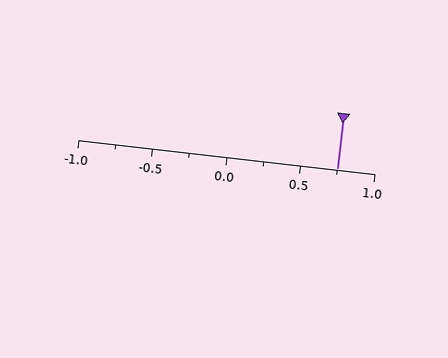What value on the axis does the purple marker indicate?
The marker indicates approximately 0.75.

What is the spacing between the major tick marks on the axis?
The major ticks are spaced 0.5 apart.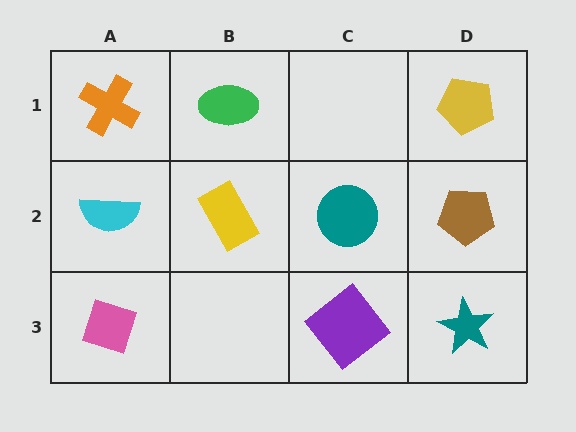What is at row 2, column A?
A cyan semicircle.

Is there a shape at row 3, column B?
No, that cell is empty.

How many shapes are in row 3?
3 shapes.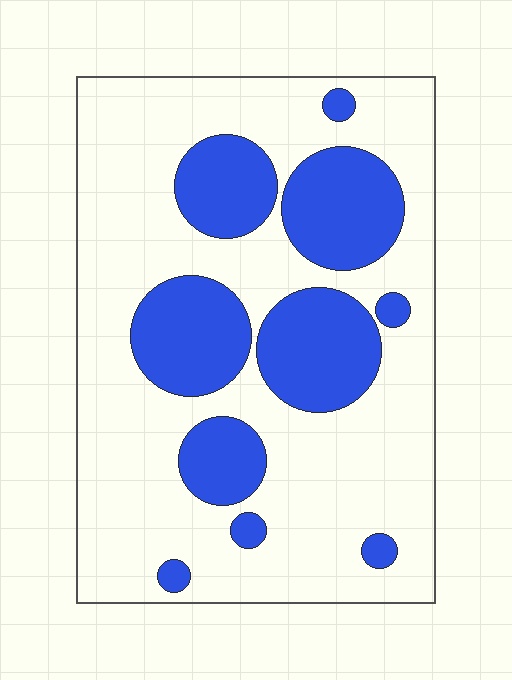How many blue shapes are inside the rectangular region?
10.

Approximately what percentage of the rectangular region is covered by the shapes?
Approximately 30%.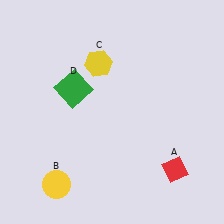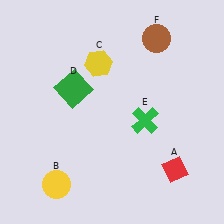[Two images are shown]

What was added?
A green cross (E), a brown circle (F) were added in Image 2.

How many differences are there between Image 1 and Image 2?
There are 2 differences between the two images.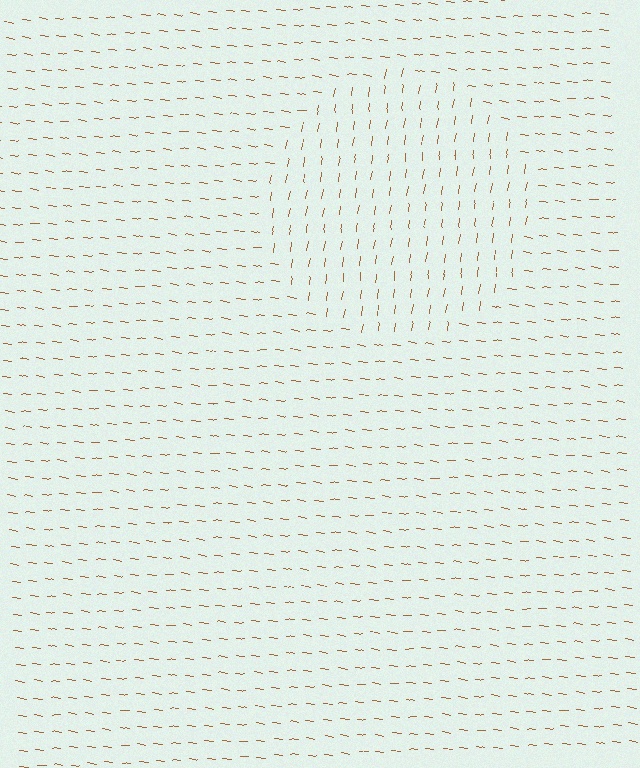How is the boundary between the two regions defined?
The boundary is defined purely by a change in line orientation (approximately 89 degrees difference). All lines are the same color and thickness.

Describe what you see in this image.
The image is filled with small brown line segments. A circle region in the image has lines oriented differently from the surrounding lines, creating a visible texture boundary.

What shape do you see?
I see a circle.